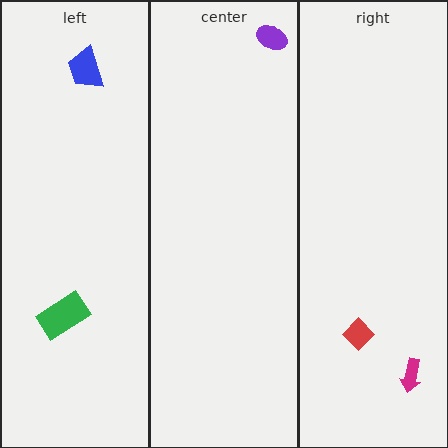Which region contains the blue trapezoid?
The left region.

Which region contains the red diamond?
The right region.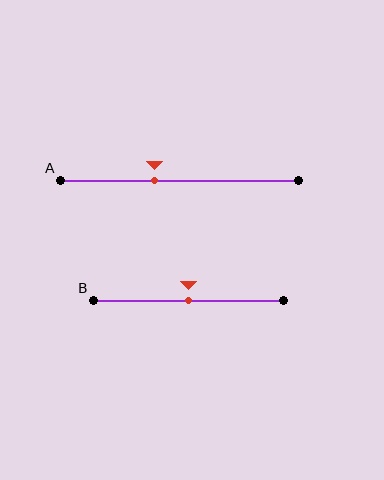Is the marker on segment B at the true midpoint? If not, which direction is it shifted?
Yes, the marker on segment B is at the true midpoint.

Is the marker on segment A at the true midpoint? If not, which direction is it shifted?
No, the marker on segment A is shifted to the left by about 10% of the segment length.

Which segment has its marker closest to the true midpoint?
Segment B has its marker closest to the true midpoint.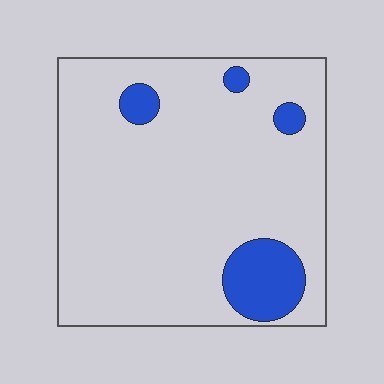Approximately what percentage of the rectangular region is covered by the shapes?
Approximately 10%.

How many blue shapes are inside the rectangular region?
4.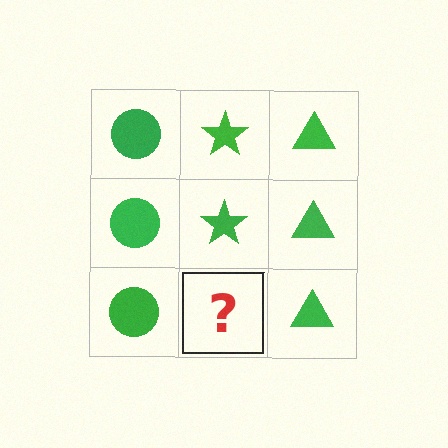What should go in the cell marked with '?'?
The missing cell should contain a green star.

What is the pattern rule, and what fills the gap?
The rule is that each column has a consistent shape. The gap should be filled with a green star.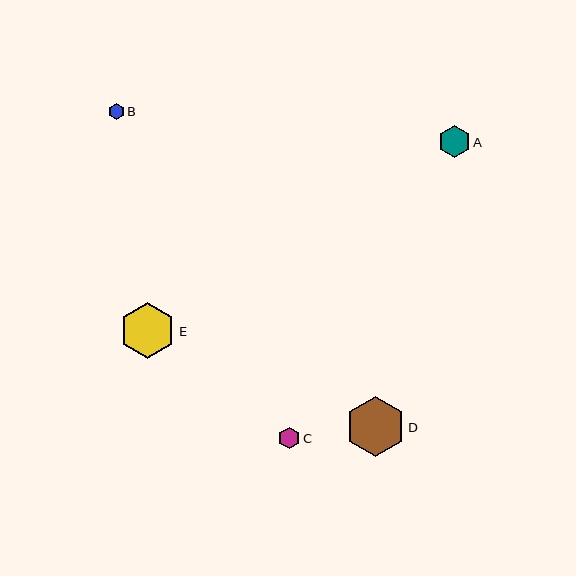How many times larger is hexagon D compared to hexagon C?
Hexagon D is approximately 2.8 times the size of hexagon C.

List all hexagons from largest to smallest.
From largest to smallest: D, E, A, C, B.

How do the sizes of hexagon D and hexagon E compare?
Hexagon D and hexagon E are approximately the same size.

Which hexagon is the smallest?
Hexagon B is the smallest with a size of approximately 16 pixels.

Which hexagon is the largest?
Hexagon D is the largest with a size of approximately 60 pixels.